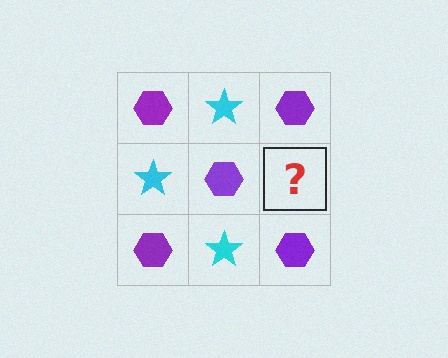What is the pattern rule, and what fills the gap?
The rule is that it alternates purple hexagon and cyan star in a checkerboard pattern. The gap should be filled with a cyan star.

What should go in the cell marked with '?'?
The missing cell should contain a cyan star.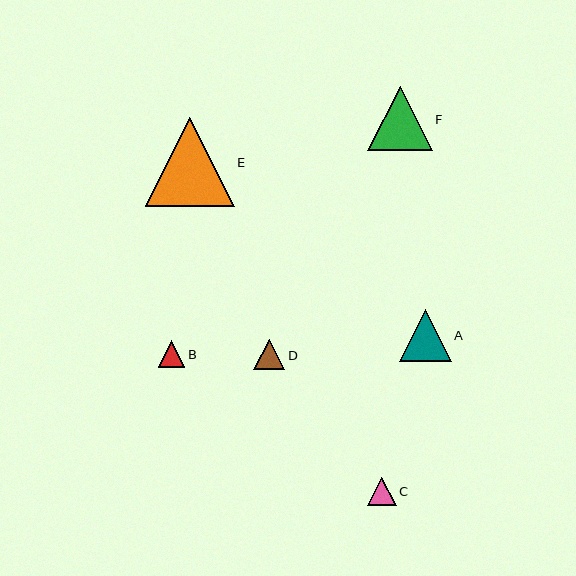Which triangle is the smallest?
Triangle B is the smallest with a size of approximately 26 pixels.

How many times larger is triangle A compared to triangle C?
Triangle A is approximately 1.8 times the size of triangle C.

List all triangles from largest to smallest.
From largest to smallest: E, F, A, D, C, B.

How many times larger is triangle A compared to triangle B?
Triangle A is approximately 2.0 times the size of triangle B.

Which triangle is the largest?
Triangle E is the largest with a size of approximately 89 pixels.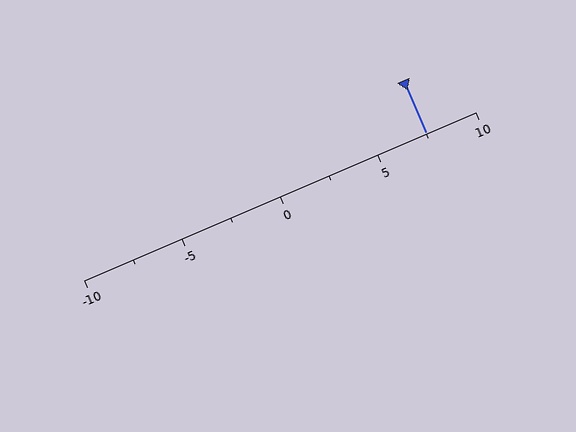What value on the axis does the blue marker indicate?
The marker indicates approximately 7.5.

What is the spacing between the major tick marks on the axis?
The major ticks are spaced 5 apart.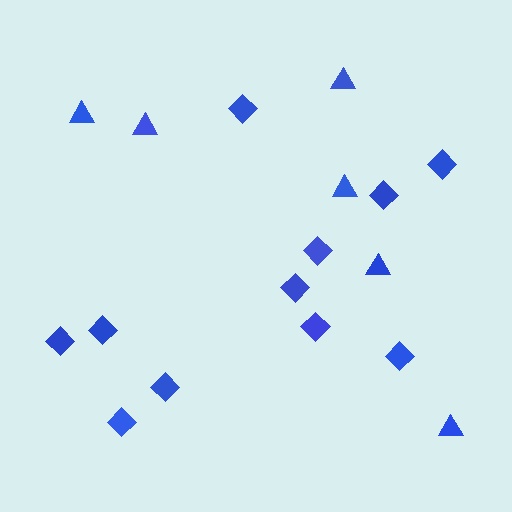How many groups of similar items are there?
There are 2 groups: one group of triangles (6) and one group of diamonds (11).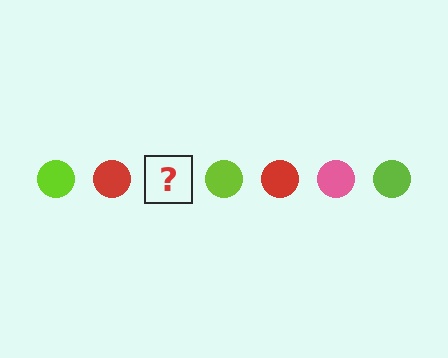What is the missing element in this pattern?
The missing element is a pink circle.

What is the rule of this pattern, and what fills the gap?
The rule is that the pattern cycles through lime, red, pink circles. The gap should be filled with a pink circle.